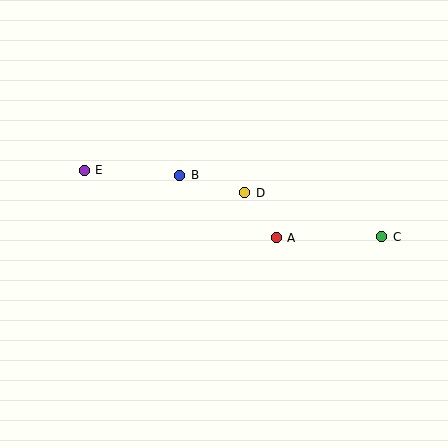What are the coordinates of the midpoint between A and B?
The midpoint between A and B is at (228, 207).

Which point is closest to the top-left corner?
Point E is closest to the top-left corner.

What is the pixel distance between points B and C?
The distance between B and C is 211 pixels.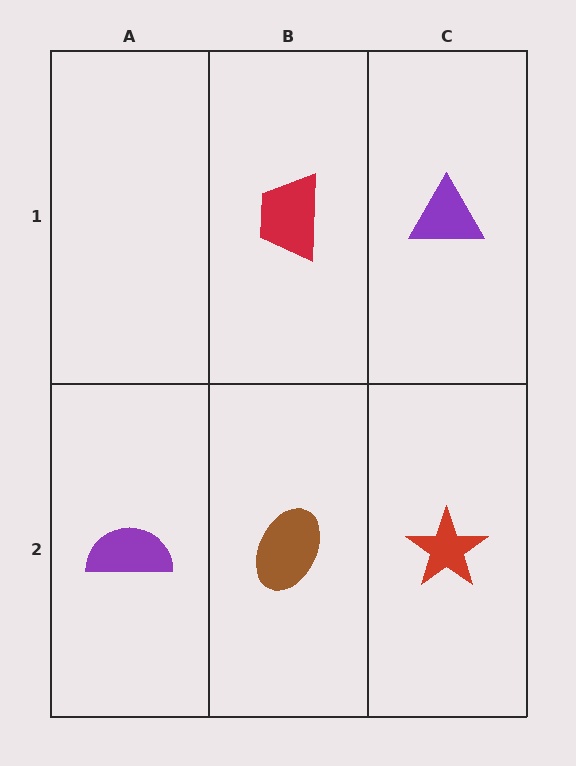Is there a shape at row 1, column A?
No, that cell is empty.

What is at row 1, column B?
A red trapezoid.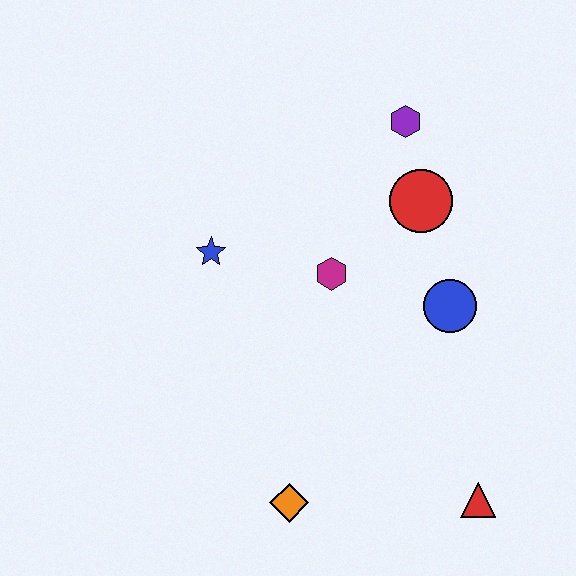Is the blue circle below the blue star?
Yes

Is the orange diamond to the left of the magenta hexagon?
Yes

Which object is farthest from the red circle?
The orange diamond is farthest from the red circle.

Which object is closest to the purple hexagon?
The red circle is closest to the purple hexagon.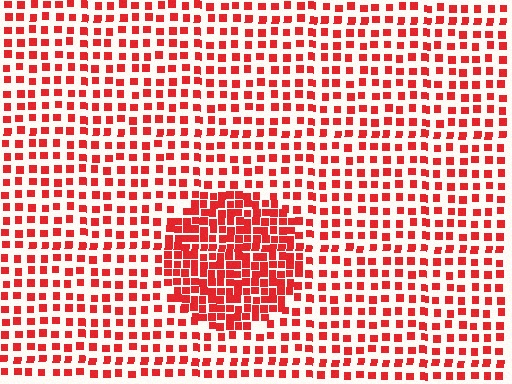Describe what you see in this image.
The image contains small red elements arranged at two different densities. A circle-shaped region is visible where the elements are more densely packed than the surrounding area.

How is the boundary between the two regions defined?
The boundary is defined by a change in element density (approximately 2.1x ratio). All elements are the same color, size, and shape.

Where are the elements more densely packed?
The elements are more densely packed inside the circle boundary.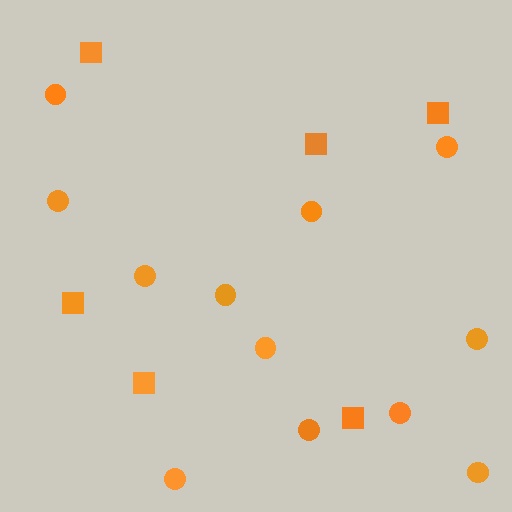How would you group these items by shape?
There are 2 groups: one group of squares (6) and one group of circles (12).